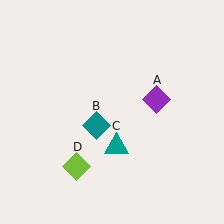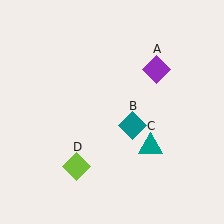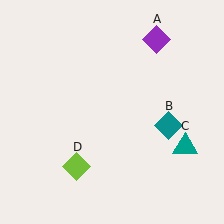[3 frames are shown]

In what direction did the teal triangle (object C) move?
The teal triangle (object C) moved right.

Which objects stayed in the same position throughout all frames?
Lime diamond (object D) remained stationary.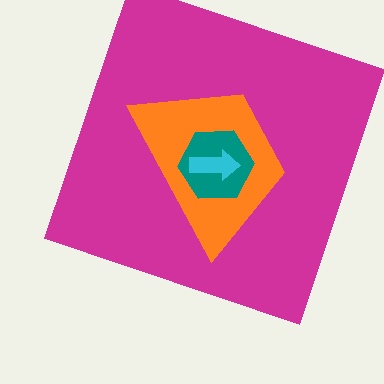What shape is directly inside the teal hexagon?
The cyan arrow.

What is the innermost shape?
The cyan arrow.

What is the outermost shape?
The magenta square.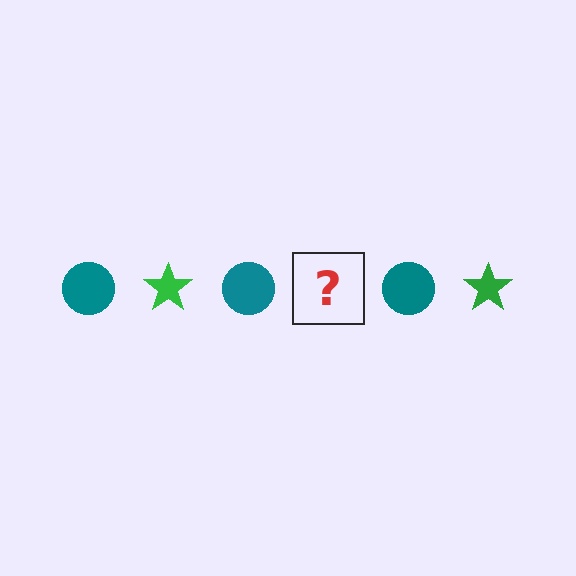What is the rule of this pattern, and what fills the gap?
The rule is that the pattern alternates between teal circle and green star. The gap should be filled with a green star.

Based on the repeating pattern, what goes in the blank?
The blank should be a green star.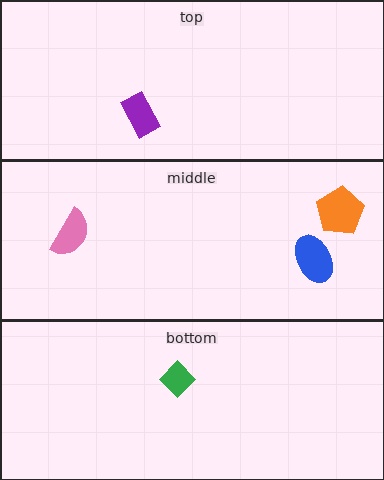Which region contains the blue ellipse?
The middle region.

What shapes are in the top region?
The purple rectangle.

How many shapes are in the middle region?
3.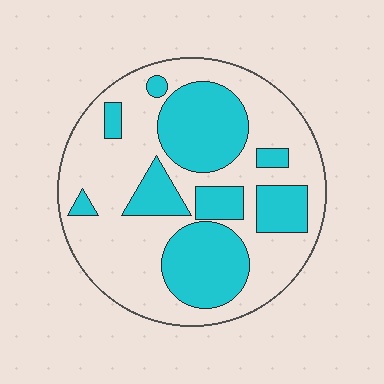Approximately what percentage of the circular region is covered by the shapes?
Approximately 35%.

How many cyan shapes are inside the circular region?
9.